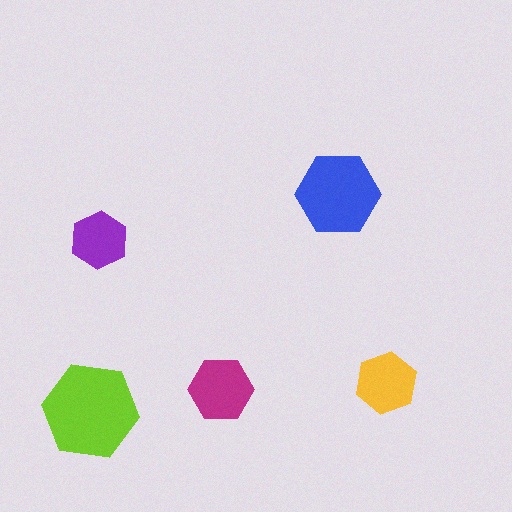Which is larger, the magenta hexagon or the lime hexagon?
The lime one.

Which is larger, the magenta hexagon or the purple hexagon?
The magenta one.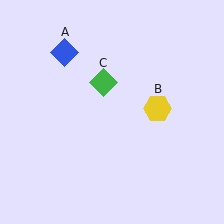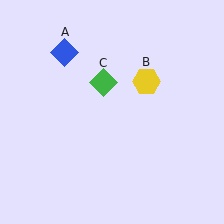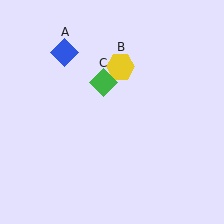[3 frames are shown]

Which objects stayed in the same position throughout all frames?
Blue diamond (object A) and green diamond (object C) remained stationary.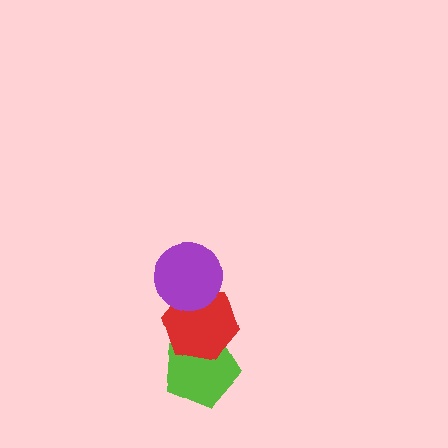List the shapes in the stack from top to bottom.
From top to bottom: the purple circle, the red hexagon, the lime pentagon.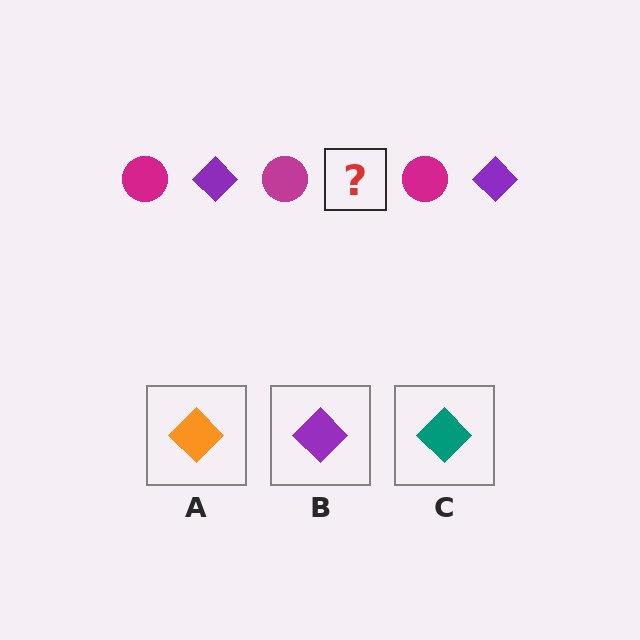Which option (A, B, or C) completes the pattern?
B.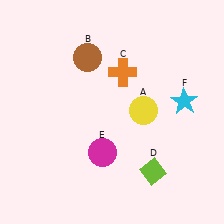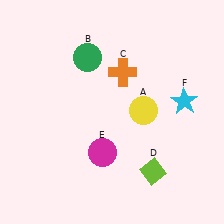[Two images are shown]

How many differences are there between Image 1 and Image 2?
There is 1 difference between the two images.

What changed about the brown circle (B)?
In Image 1, B is brown. In Image 2, it changed to green.